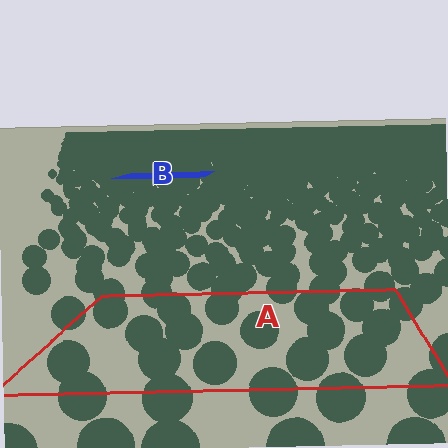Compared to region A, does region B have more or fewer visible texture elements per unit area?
Region B has more texture elements per unit area — they are packed more densely because it is farther away.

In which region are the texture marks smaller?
The texture marks are smaller in region B, because it is farther away.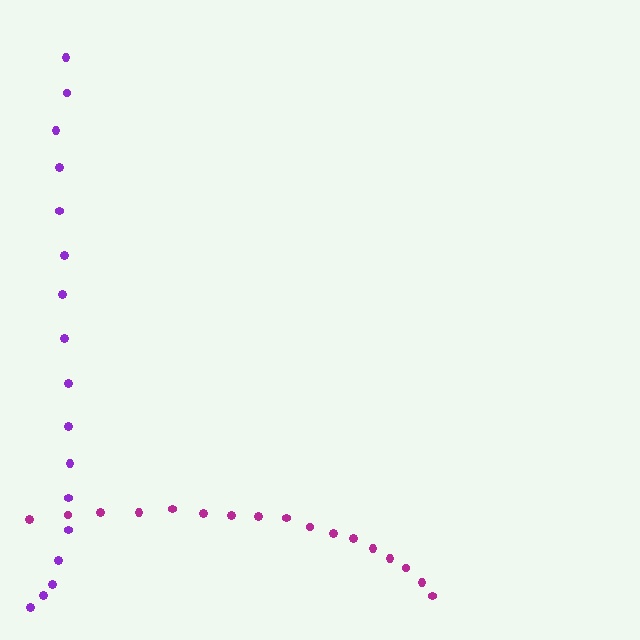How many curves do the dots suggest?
There are 2 distinct paths.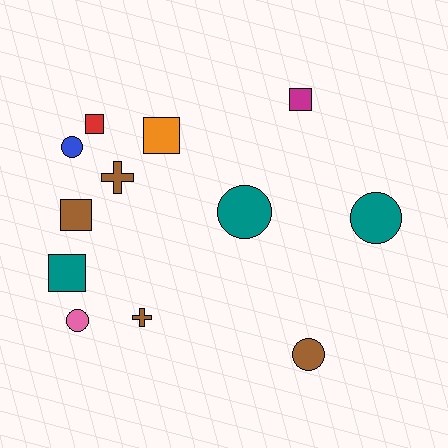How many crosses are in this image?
There are 2 crosses.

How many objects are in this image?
There are 12 objects.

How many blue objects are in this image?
There is 1 blue object.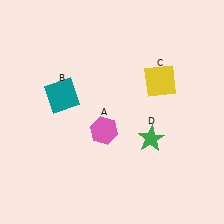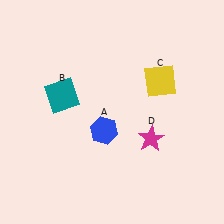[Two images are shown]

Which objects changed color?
A changed from pink to blue. D changed from green to magenta.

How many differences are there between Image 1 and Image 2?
There are 2 differences between the two images.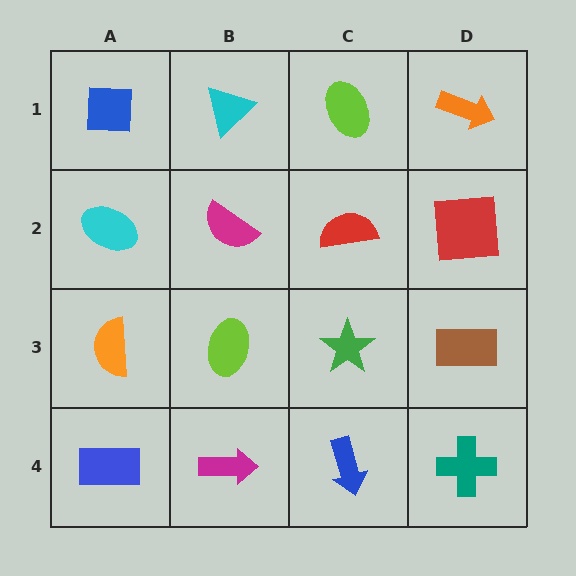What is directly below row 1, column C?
A red semicircle.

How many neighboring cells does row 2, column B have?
4.